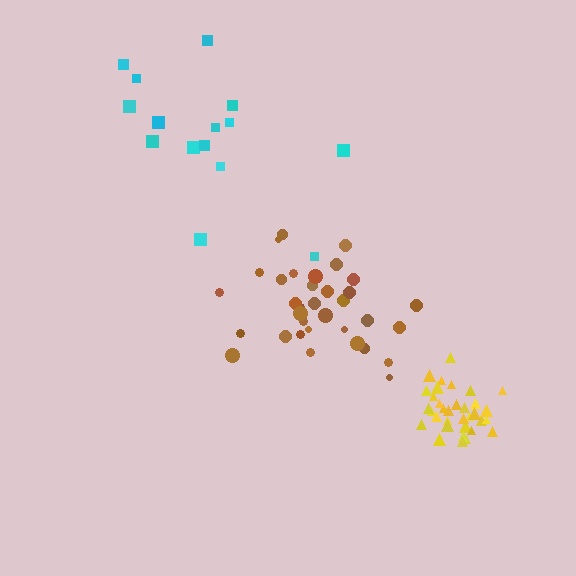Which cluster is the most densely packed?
Yellow.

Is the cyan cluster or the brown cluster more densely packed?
Brown.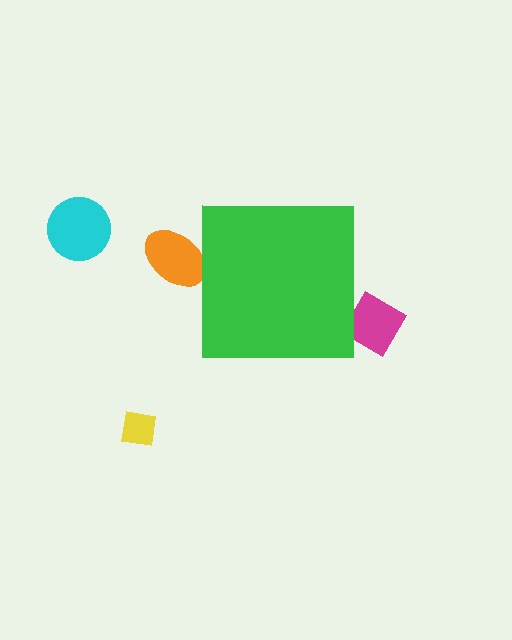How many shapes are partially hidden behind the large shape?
2 shapes are partially hidden.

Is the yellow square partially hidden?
No, the yellow square is fully visible.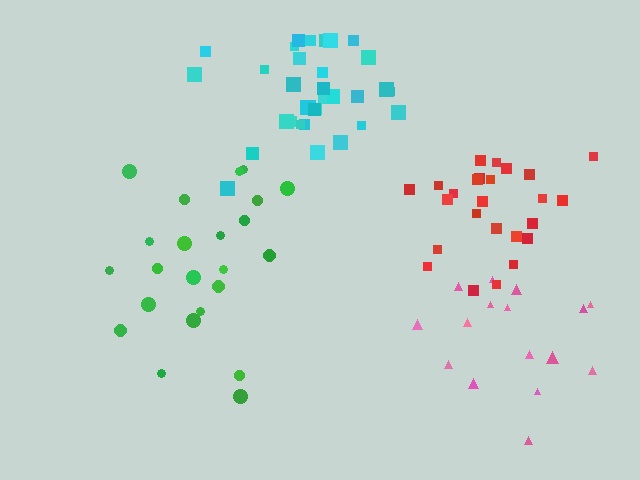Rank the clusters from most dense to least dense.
red, cyan, pink, green.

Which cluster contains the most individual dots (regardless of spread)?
Cyan (33).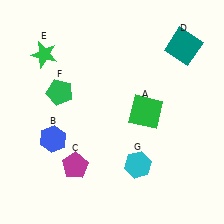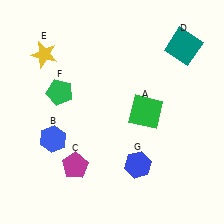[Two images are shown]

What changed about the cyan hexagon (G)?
In Image 1, G is cyan. In Image 2, it changed to blue.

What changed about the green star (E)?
In Image 1, E is green. In Image 2, it changed to yellow.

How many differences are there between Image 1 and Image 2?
There are 2 differences between the two images.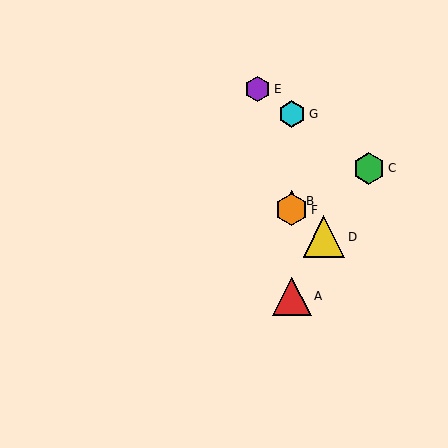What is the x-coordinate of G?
Object G is at x≈292.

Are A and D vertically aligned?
No, A is at x≈292 and D is at x≈324.